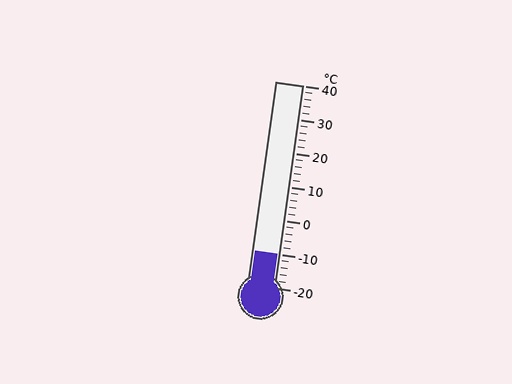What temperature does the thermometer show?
The thermometer shows approximately -10°C.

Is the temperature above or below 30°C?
The temperature is below 30°C.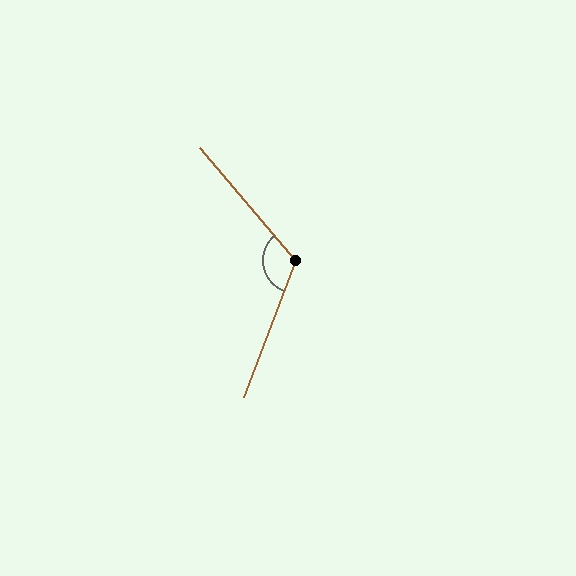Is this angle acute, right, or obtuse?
It is obtuse.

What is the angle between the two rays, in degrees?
Approximately 119 degrees.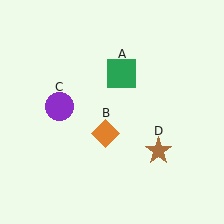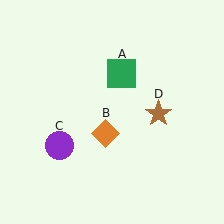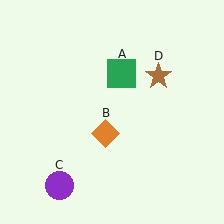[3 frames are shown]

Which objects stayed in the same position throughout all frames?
Green square (object A) and orange diamond (object B) remained stationary.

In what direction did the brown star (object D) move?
The brown star (object D) moved up.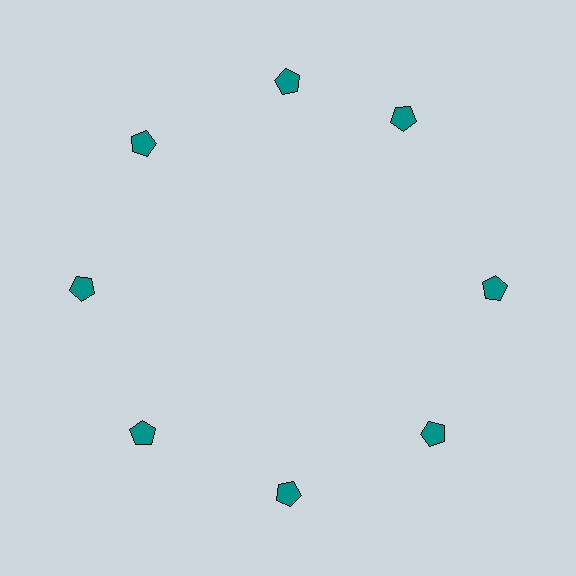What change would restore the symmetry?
The symmetry would be restored by rotating it back into even spacing with its neighbors so that all 8 pentagons sit at equal angles and equal distance from the center.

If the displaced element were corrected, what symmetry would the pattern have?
It would have 8-fold rotational symmetry — the pattern would map onto itself every 45 degrees.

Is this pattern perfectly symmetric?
No. The 8 teal pentagons are arranged in a ring, but one element near the 2 o'clock position is rotated out of alignment along the ring, breaking the 8-fold rotational symmetry.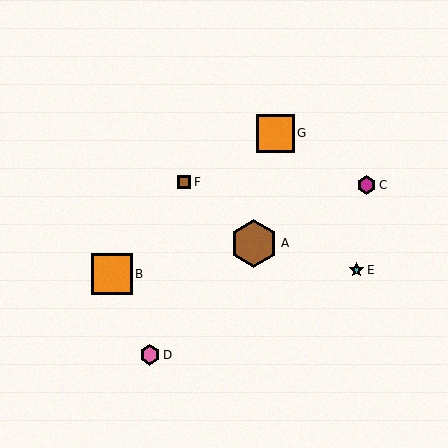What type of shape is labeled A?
Shape A is a brown hexagon.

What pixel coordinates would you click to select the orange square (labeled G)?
Click at (275, 133) to select the orange square G.